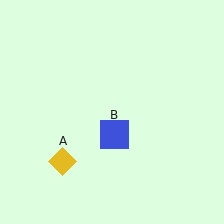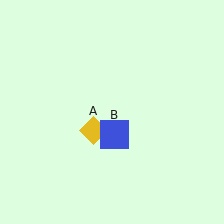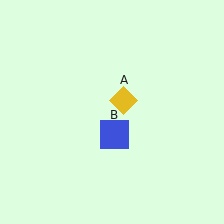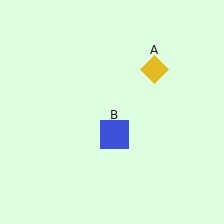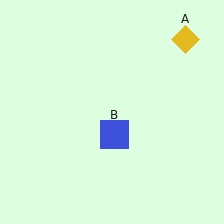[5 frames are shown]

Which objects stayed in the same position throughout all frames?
Blue square (object B) remained stationary.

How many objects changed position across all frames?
1 object changed position: yellow diamond (object A).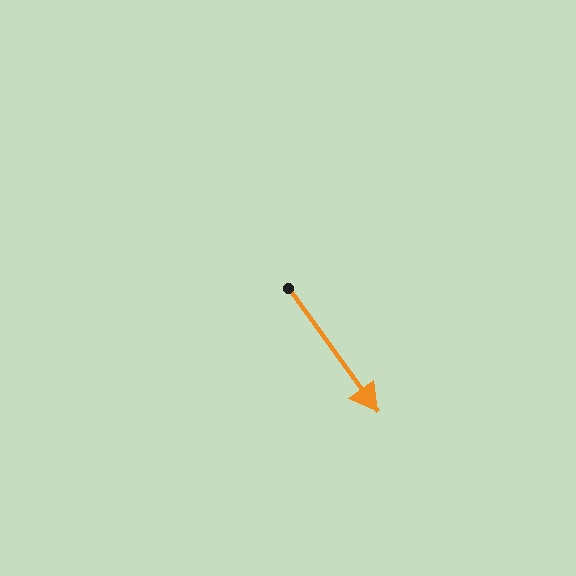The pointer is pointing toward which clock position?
Roughly 5 o'clock.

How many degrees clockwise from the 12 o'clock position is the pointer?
Approximately 144 degrees.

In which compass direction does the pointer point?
Southeast.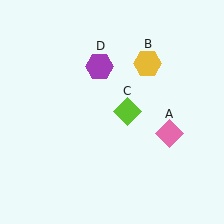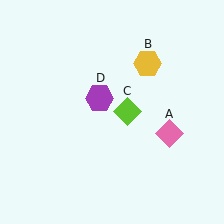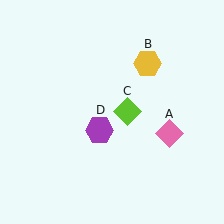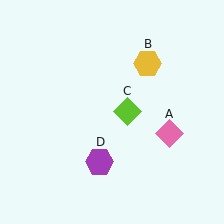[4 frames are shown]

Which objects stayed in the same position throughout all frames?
Pink diamond (object A) and yellow hexagon (object B) and lime diamond (object C) remained stationary.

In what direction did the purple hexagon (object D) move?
The purple hexagon (object D) moved down.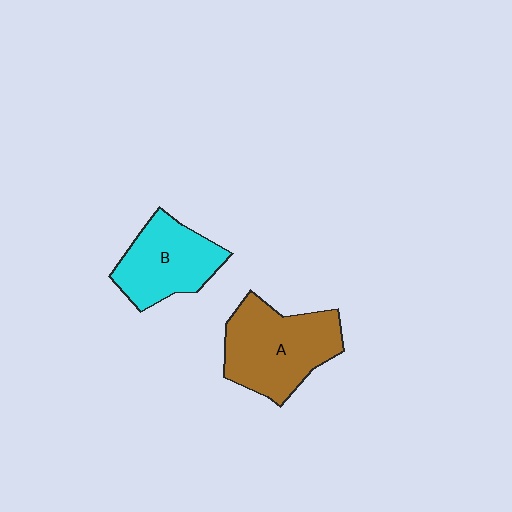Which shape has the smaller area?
Shape B (cyan).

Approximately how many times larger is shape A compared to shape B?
Approximately 1.3 times.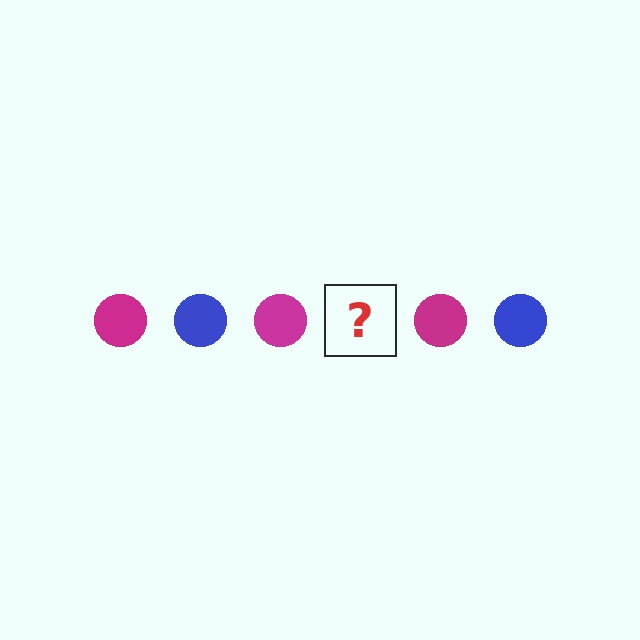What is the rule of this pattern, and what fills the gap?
The rule is that the pattern cycles through magenta, blue circles. The gap should be filled with a blue circle.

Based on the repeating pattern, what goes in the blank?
The blank should be a blue circle.